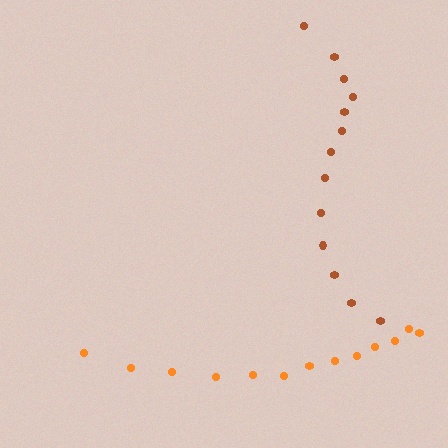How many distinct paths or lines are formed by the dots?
There are 2 distinct paths.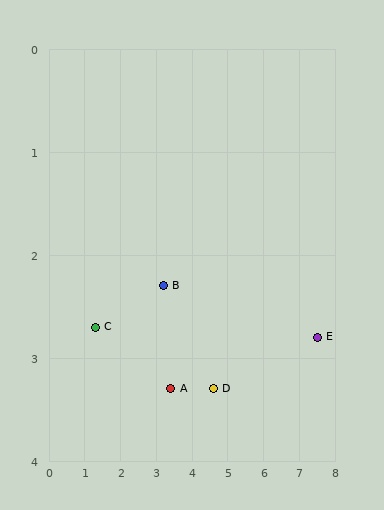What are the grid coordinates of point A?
Point A is at approximately (3.4, 3.3).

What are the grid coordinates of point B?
Point B is at approximately (3.2, 2.3).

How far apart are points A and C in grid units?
Points A and C are about 2.2 grid units apart.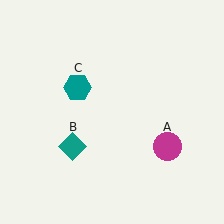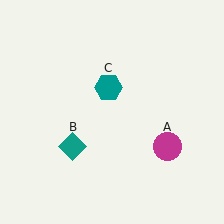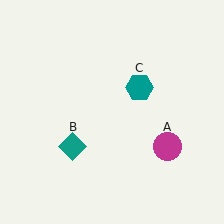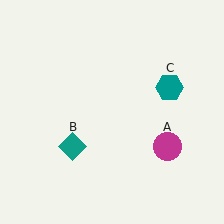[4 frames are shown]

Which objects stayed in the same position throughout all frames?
Magenta circle (object A) and teal diamond (object B) remained stationary.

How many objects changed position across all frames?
1 object changed position: teal hexagon (object C).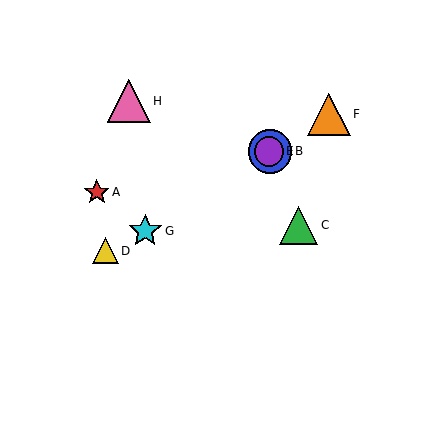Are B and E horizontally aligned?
Yes, both are at y≈151.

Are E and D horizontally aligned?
No, E is at y≈151 and D is at y≈251.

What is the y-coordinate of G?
Object G is at y≈231.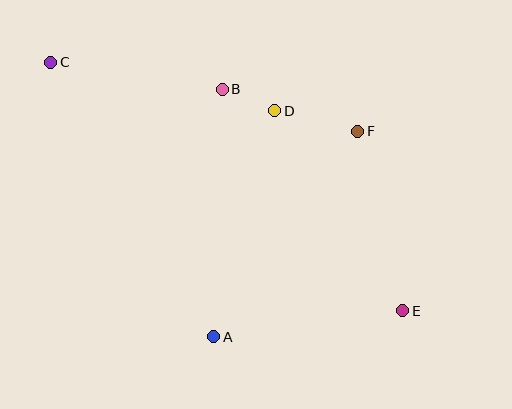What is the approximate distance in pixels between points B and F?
The distance between B and F is approximately 142 pixels.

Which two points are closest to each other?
Points B and D are closest to each other.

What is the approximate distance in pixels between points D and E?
The distance between D and E is approximately 237 pixels.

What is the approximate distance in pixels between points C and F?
The distance between C and F is approximately 315 pixels.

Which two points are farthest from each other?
Points C and E are farthest from each other.